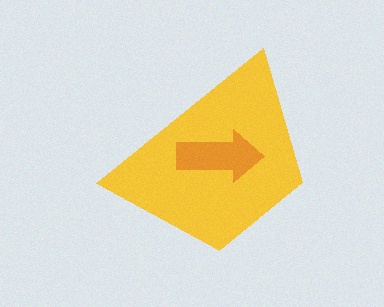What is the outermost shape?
The yellow trapezoid.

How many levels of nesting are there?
2.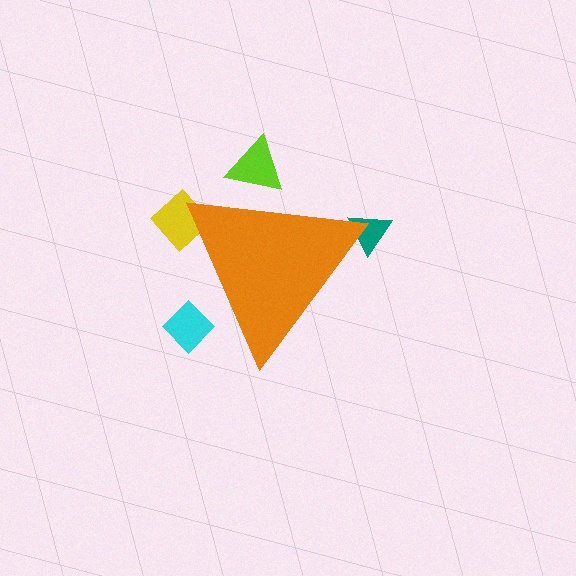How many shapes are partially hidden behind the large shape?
4 shapes are partially hidden.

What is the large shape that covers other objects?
An orange triangle.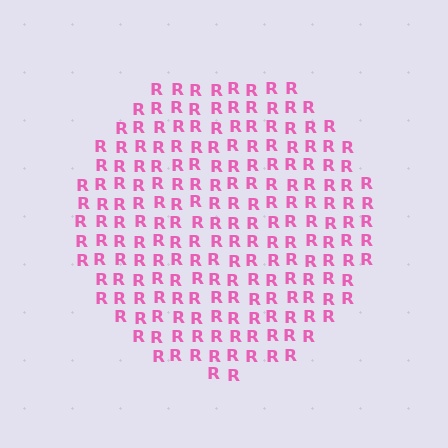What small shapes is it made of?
It is made of small letter R's.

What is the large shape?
The large shape is a circle.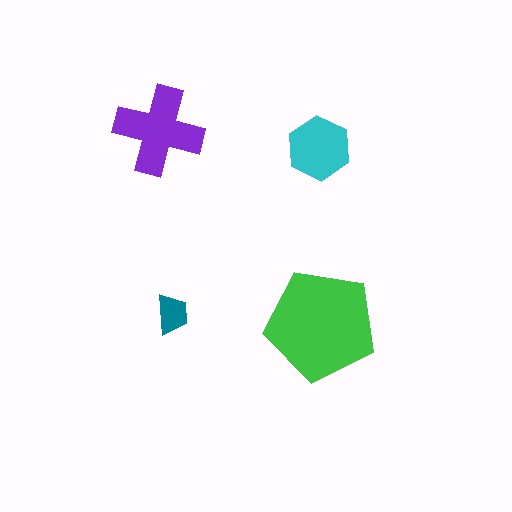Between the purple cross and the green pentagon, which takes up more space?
The green pentagon.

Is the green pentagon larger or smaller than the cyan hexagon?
Larger.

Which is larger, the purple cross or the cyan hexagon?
The purple cross.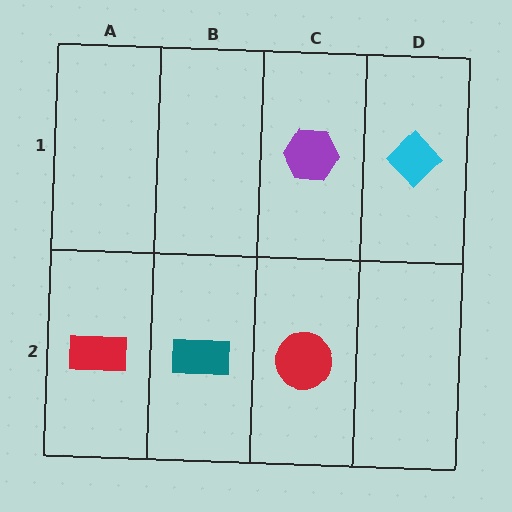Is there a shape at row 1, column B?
No, that cell is empty.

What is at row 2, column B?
A teal rectangle.